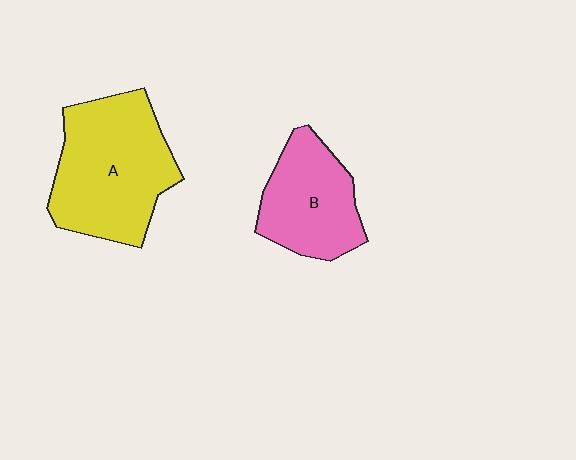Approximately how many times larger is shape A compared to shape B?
Approximately 1.5 times.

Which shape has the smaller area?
Shape B (pink).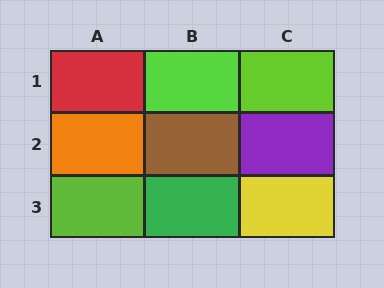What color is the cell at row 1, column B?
Lime.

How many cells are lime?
3 cells are lime.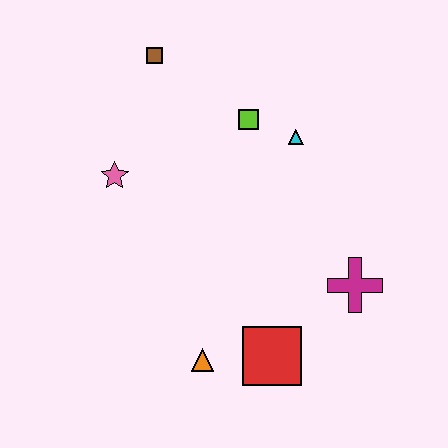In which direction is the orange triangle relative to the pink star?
The orange triangle is below the pink star.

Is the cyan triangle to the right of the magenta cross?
No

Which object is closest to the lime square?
The cyan triangle is closest to the lime square.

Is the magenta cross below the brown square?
Yes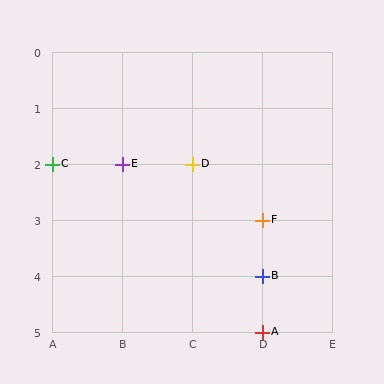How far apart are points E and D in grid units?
Points E and D are 1 column apart.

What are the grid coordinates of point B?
Point B is at grid coordinates (D, 4).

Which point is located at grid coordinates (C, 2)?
Point D is at (C, 2).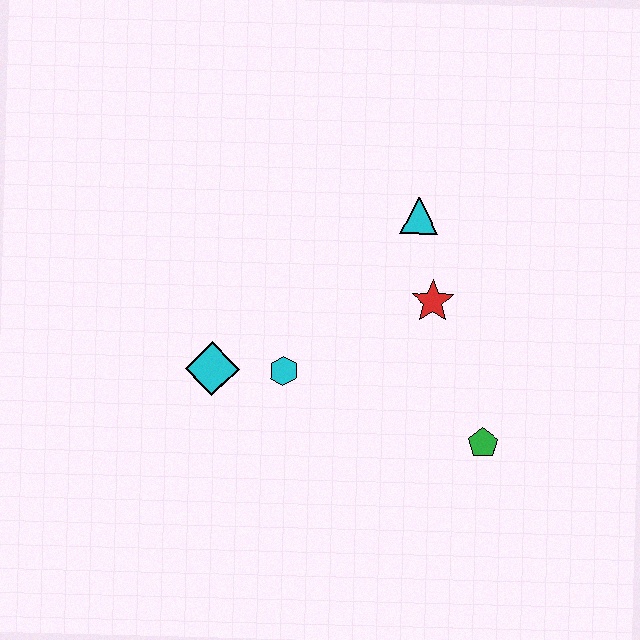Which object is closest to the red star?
The cyan triangle is closest to the red star.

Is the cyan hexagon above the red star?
No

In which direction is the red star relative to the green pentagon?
The red star is above the green pentagon.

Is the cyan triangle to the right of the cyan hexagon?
Yes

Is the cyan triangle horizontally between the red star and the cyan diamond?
Yes